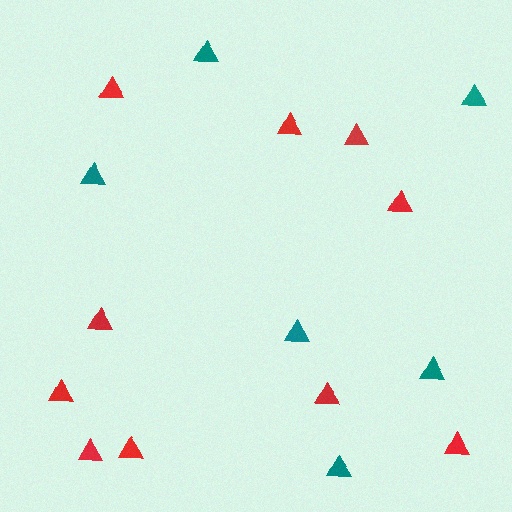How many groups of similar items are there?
There are 2 groups: one group of red triangles (10) and one group of teal triangles (6).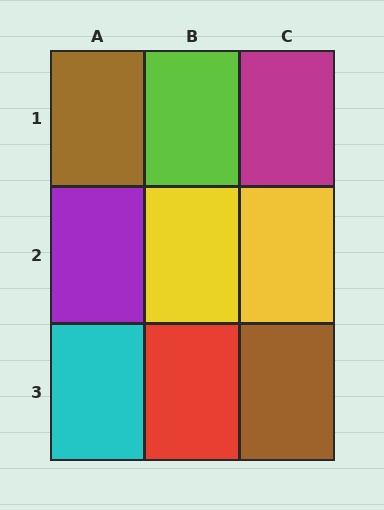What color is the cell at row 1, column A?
Brown.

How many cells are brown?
2 cells are brown.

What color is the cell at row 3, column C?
Brown.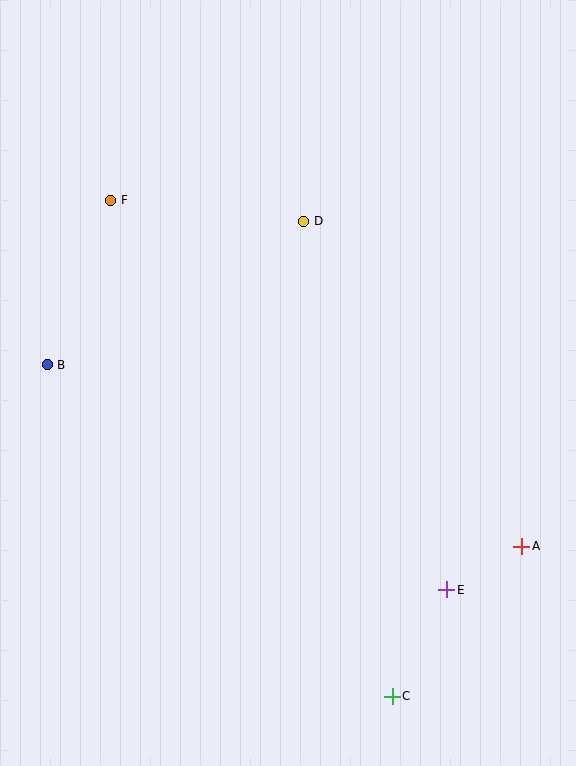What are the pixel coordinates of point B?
Point B is at (47, 365).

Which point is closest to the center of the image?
Point D at (304, 221) is closest to the center.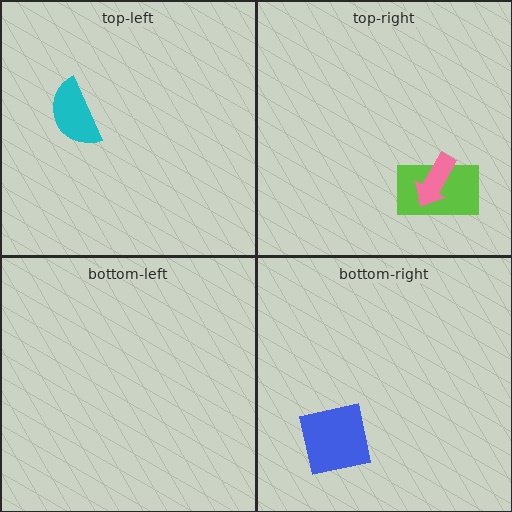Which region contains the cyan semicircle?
The top-left region.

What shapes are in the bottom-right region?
The blue square.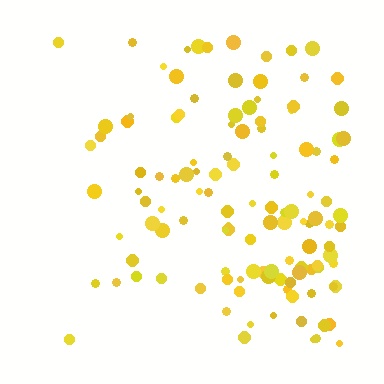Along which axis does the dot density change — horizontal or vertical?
Horizontal.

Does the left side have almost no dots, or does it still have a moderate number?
Still a moderate number, just noticeably fewer than the right.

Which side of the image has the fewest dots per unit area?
The left.